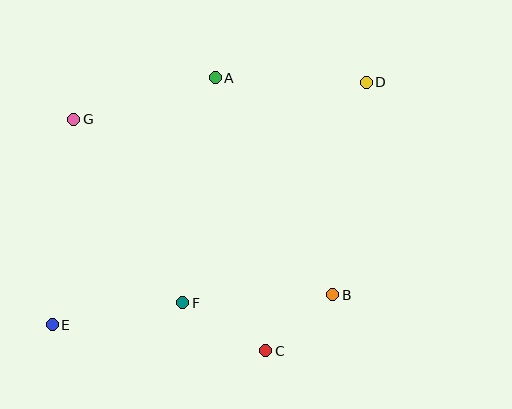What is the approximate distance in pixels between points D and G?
The distance between D and G is approximately 295 pixels.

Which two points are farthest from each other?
Points D and E are farthest from each other.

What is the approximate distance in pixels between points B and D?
The distance between B and D is approximately 215 pixels.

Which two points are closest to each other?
Points B and C are closest to each other.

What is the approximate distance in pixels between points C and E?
The distance between C and E is approximately 215 pixels.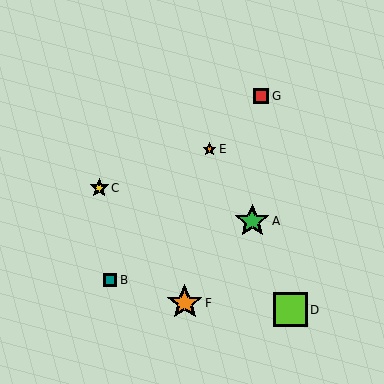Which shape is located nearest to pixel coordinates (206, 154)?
The orange star (labeled E) at (209, 149) is nearest to that location.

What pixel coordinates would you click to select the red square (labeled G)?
Click at (261, 96) to select the red square G.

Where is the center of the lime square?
The center of the lime square is at (290, 310).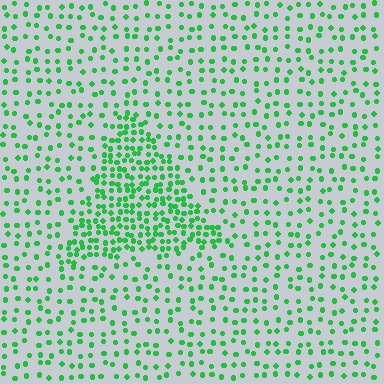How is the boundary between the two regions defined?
The boundary is defined by a change in element density (approximately 2.3x ratio). All elements are the same color, size, and shape.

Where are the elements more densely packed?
The elements are more densely packed inside the triangle boundary.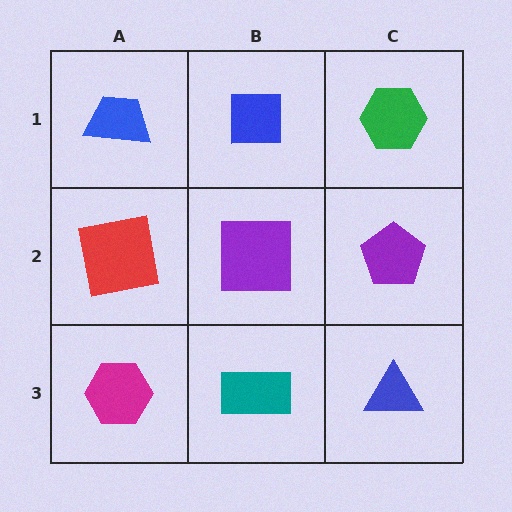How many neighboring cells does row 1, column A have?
2.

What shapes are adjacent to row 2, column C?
A green hexagon (row 1, column C), a blue triangle (row 3, column C), a purple square (row 2, column B).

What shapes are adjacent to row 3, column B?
A purple square (row 2, column B), a magenta hexagon (row 3, column A), a blue triangle (row 3, column C).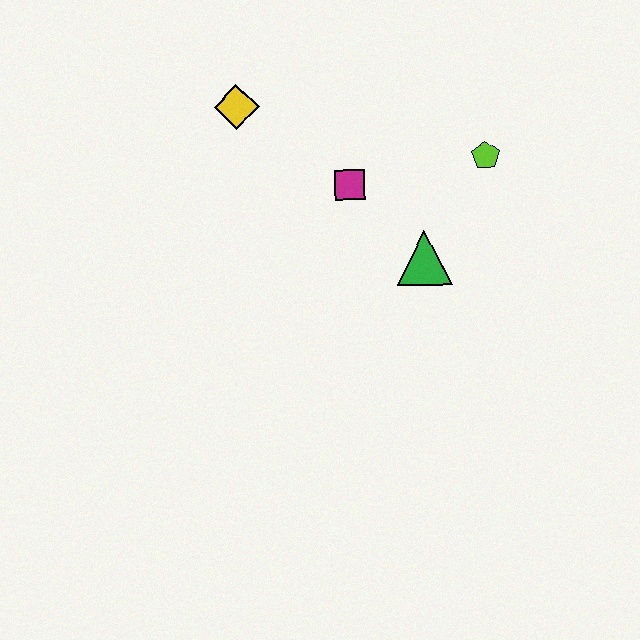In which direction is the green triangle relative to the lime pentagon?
The green triangle is below the lime pentagon.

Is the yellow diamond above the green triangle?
Yes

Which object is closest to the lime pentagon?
The green triangle is closest to the lime pentagon.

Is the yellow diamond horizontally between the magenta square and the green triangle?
No